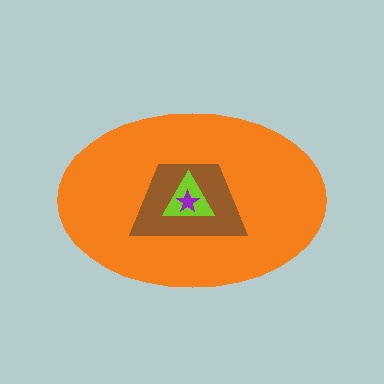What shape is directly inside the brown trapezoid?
The lime triangle.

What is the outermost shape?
The orange ellipse.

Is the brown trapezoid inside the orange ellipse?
Yes.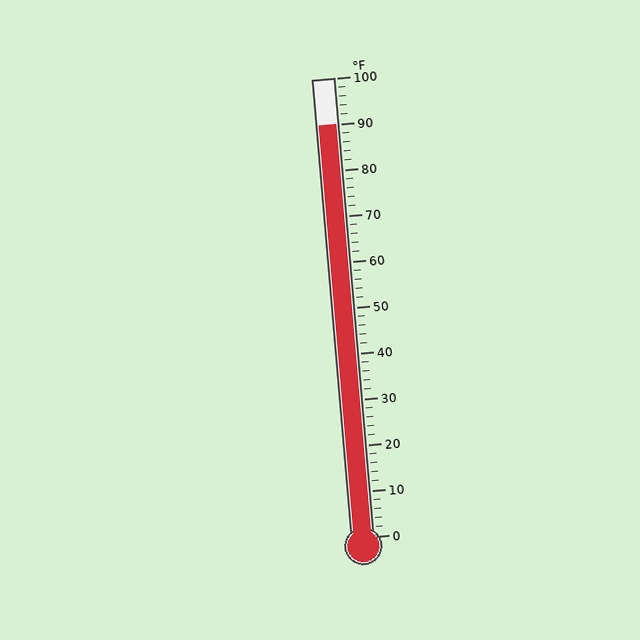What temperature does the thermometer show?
The thermometer shows approximately 90°F.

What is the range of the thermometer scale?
The thermometer scale ranges from 0°F to 100°F.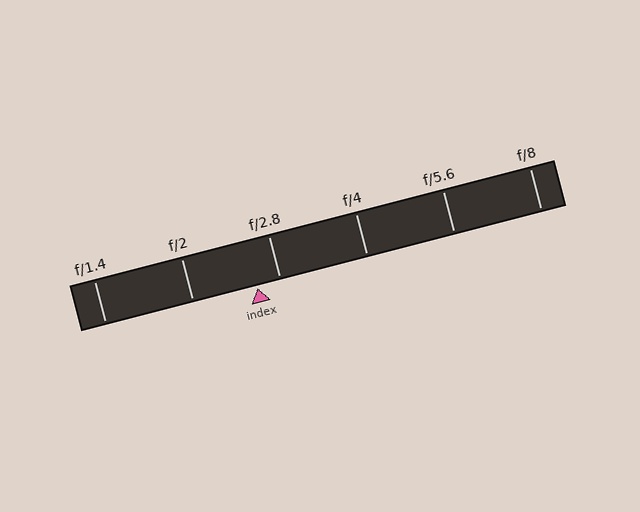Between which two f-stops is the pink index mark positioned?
The index mark is between f/2 and f/2.8.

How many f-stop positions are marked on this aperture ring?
There are 6 f-stop positions marked.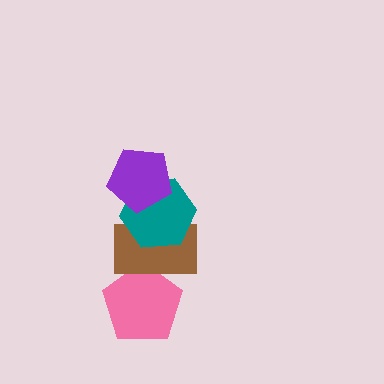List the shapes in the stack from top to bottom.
From top to bottom: the purple pentagon, the teal hexagon, the brown rectangle, the pink pentagon.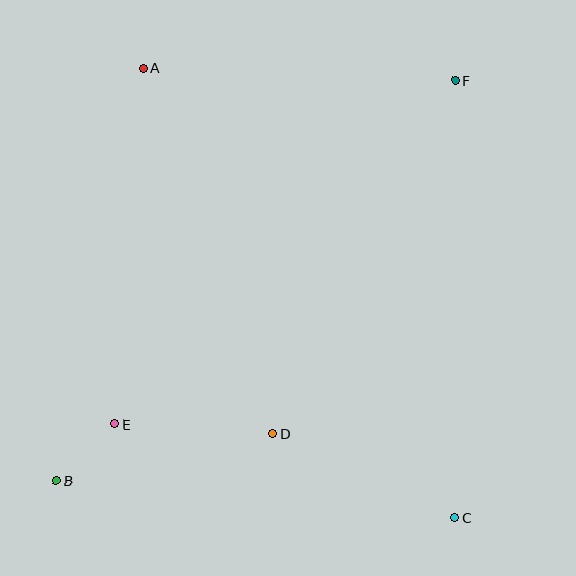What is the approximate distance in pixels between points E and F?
The distance between E and F is approximately 483 pixels.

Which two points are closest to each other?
Points B and E are closest to each other.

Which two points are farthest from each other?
Points B and F are farthest from each other.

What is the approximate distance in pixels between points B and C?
The distance between B and C is approximately 400 pixels.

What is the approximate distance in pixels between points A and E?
The distance between A and E is approximately 357 pixels.